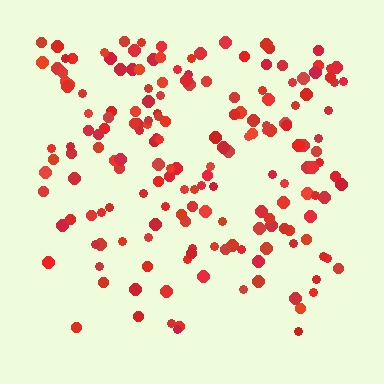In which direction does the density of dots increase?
From bottom to top, with the top side densest.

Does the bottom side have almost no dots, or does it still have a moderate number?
Still a moderate number, just noticeably fewer than the top.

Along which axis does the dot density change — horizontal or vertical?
Vertical.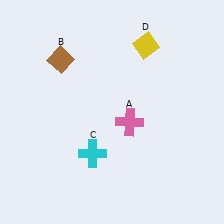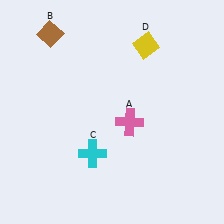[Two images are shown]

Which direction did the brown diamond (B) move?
The brown diamond (B) moved up.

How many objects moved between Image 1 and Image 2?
1 object moved between the two images.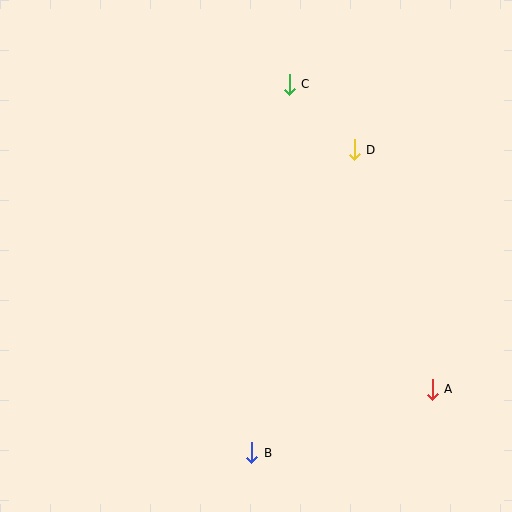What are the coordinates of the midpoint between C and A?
The midpoint between C and A is at (361, 237).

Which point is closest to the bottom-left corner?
Point B is closest to the bottom-left corner.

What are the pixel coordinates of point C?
Point C is at (289, 84).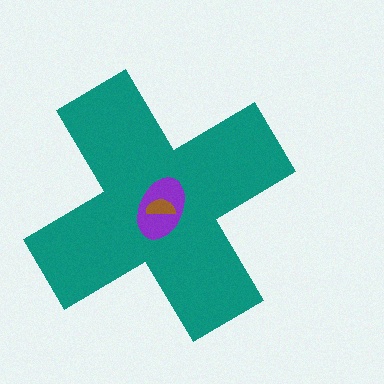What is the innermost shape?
The brown semicircle.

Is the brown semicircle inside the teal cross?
Yes.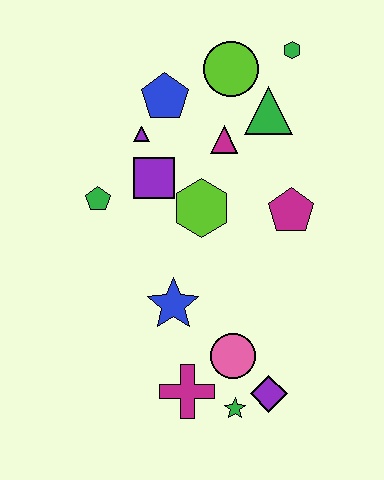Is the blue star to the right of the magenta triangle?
No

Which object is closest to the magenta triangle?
The green triangle is closest to the magenta triangle.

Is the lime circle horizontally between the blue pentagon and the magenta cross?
No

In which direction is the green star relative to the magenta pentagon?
The green star is below the magenta pentagon.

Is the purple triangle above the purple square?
Yes